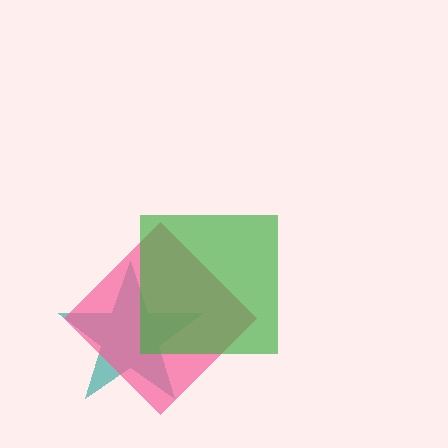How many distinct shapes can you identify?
There are 3 distinct shapes: a teal star, a pink diamond, a green square.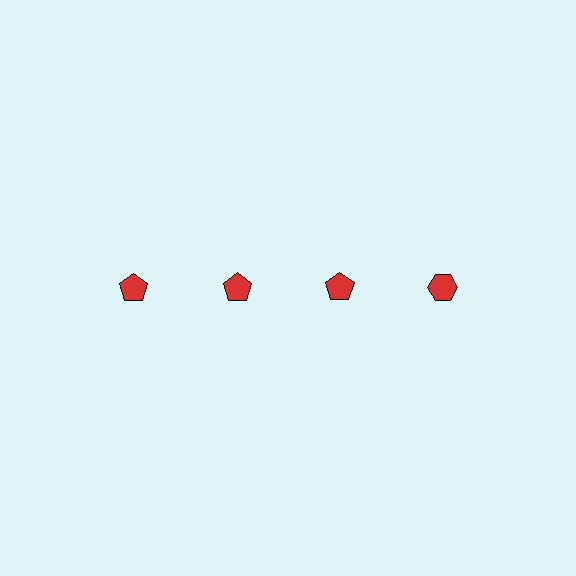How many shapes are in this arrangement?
There are 4 shapes arranged in a grid pattern.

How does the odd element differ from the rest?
It has a different shape: hexagon instead of pentagon.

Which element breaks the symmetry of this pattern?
The red hexagon in the top row, second from right column breaks the symmetry. All other shapes are red pentagons.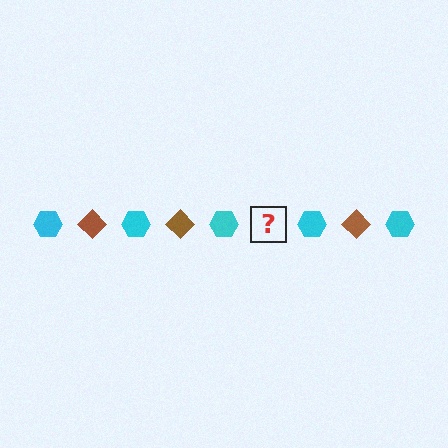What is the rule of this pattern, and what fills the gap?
The rule is that the pattern alternates between cyan hexagon and brown diamond. The gap should be filled with a brown diamond.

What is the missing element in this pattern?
The missing element is a brown diamond.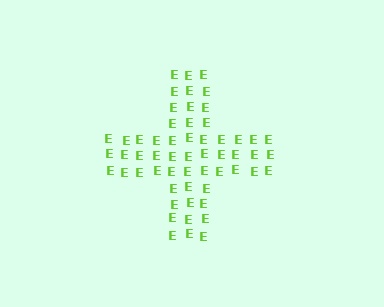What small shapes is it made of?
It is made of small letter E's.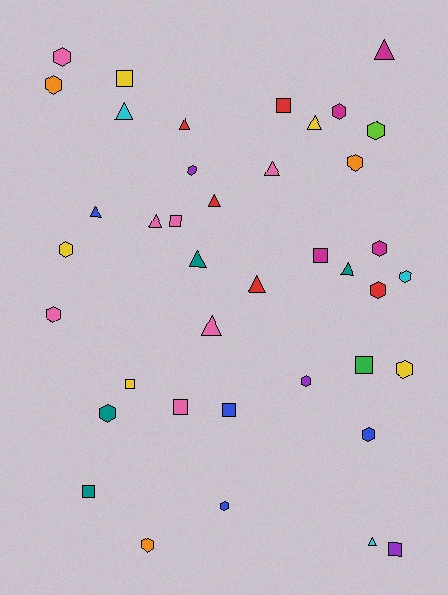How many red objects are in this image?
There are 5 red objects.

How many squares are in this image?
There are 10 squares.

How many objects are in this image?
There are 40 objects.